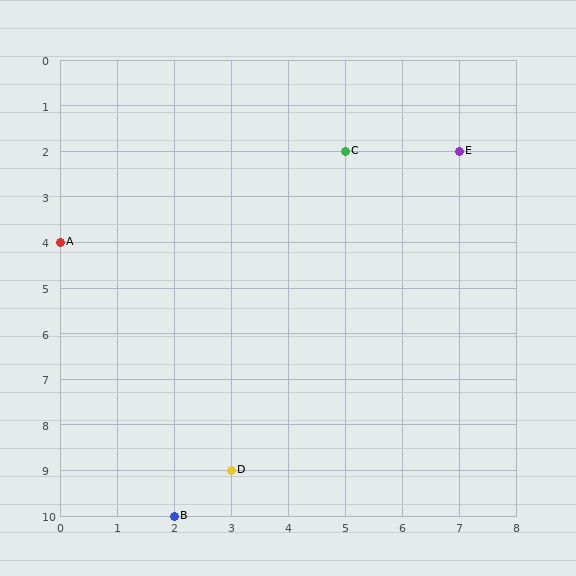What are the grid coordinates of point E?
Point E is at grid coordinates (7, 2).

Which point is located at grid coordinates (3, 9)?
Point D is at (3, 9).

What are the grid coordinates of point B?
Point B is at grid coordinates (2, 10).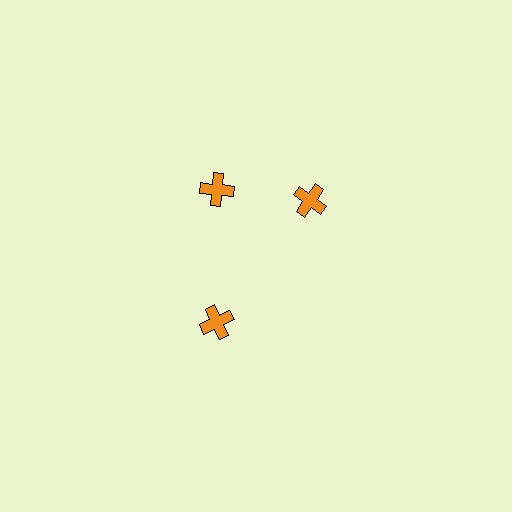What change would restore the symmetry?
The symmetry would be restored by rotating it back into even spacing with its neighbors so that all 3 crosses sit at equal angles and equal distance from the center.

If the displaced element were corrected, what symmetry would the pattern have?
It would have 3-fold rotational symmetry — the pattern would map onto itself every 120 degrees.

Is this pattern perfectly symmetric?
No. The 3 orange crosses are arranged in a ring, but one element near the 3 o'clock position is rotated out of alignment along the ring, breaking the 3-fold rotational symmetry.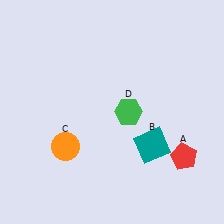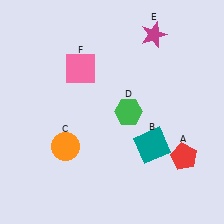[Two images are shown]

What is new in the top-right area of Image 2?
A magenta star (E) was added in the top-right area of Image 2.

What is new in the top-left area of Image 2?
A pink square (F) was added in the top-left area of Image 2.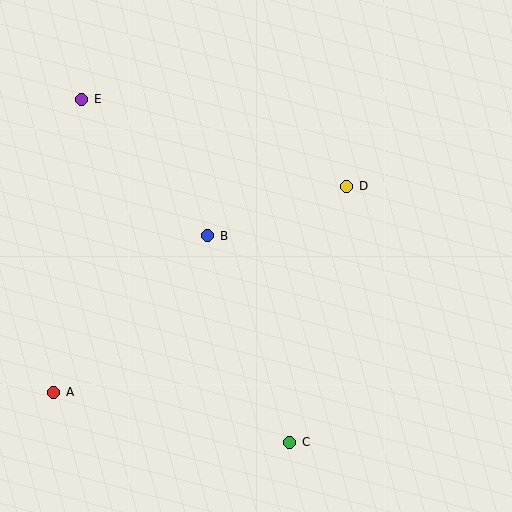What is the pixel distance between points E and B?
The distance between E and B is 186 pixels.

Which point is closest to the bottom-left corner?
Point A is closest to the bottom-left corner.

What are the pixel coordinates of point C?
Point C is at (290, 442).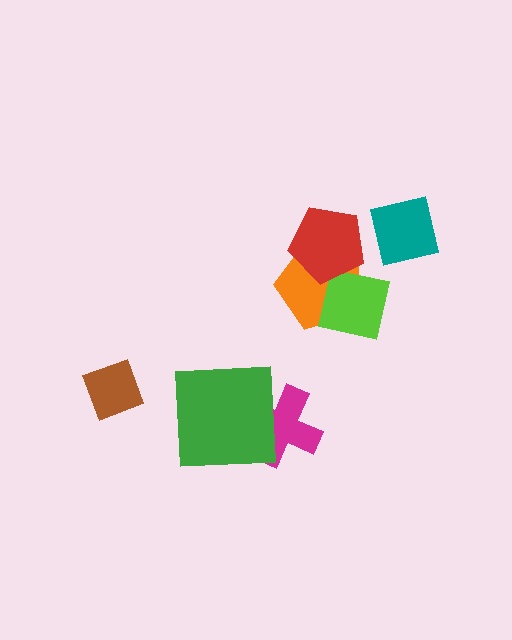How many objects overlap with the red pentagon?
2 objects overlap with the red pentagon.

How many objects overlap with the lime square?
2 objects overlap with the lime square.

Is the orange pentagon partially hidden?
Yes, it is partially covered by another shape.